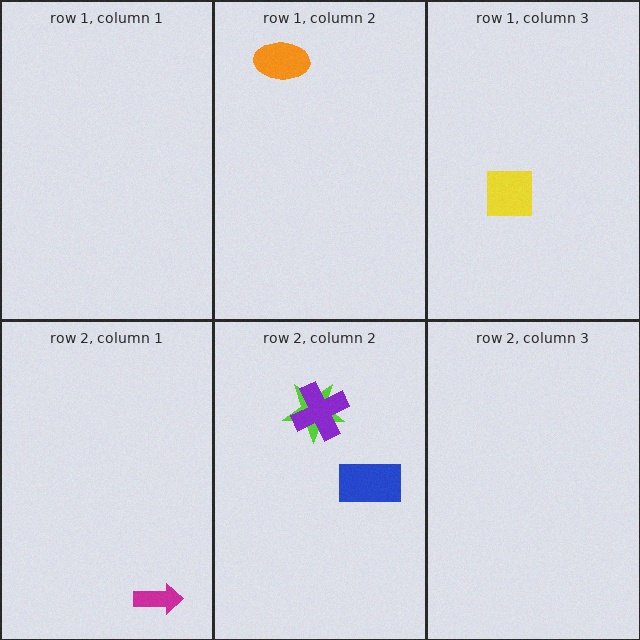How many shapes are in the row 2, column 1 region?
1.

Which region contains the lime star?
The row 2, column 2 region.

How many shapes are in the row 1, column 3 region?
1.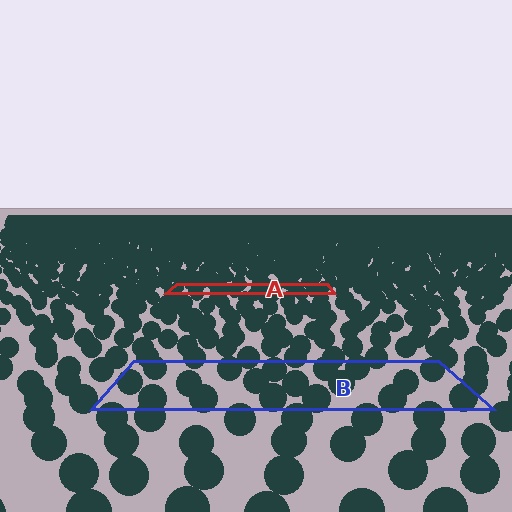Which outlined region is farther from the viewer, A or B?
Region A is farther from the viewer — the texture elements inside it appear smaller and more densely packed.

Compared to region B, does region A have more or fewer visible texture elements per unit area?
Region A has more texture elements per unit area — they are packed more densely because it is farther away.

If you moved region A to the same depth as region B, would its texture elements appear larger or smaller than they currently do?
They would appear larger. At a closer depth, the same texture elements are projected at a bigger on-screen size.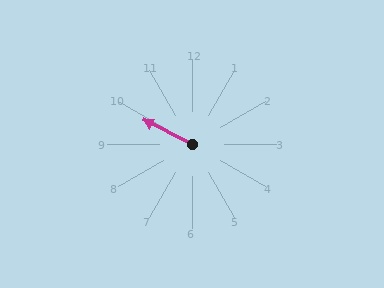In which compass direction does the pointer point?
Northwest.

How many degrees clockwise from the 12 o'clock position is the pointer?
Approximately 296 degrees.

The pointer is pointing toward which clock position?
Roughly 10 o'clock.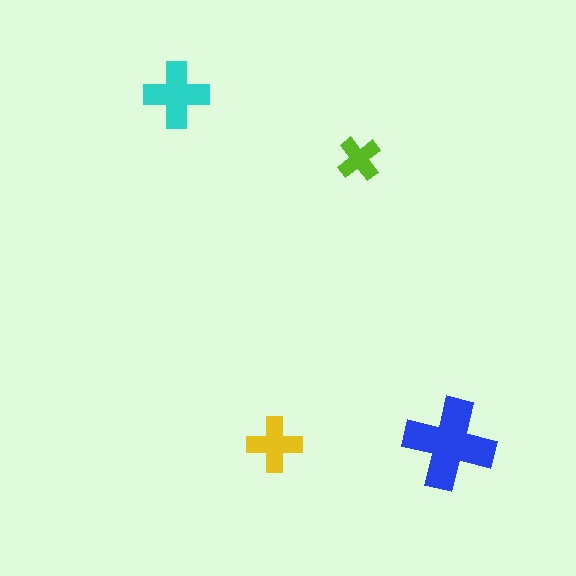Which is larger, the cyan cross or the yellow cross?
The cyan one.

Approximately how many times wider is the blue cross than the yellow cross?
About 1.5 times wider.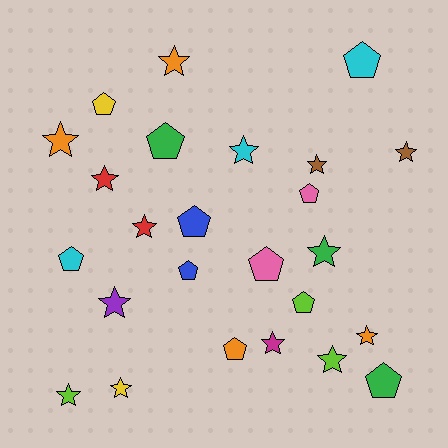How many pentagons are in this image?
There are 11 pentagons.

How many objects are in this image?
There are 25 objects.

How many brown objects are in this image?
There are 2 brown objects.